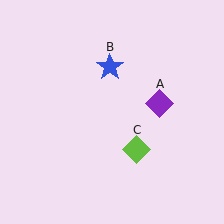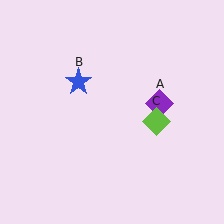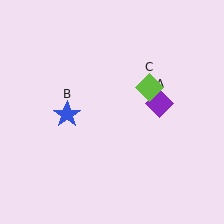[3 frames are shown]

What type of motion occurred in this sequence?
The blue star (object B), lime diamond (object C) rotated counterclockwise around the center of the scene.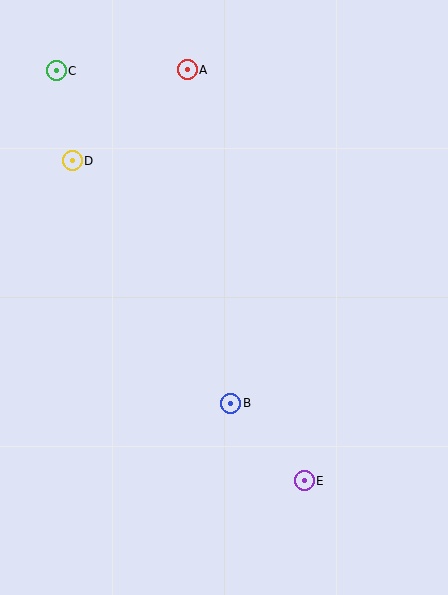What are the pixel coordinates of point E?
Point E is at (304, 481).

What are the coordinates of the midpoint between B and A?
The midpoint between B and A is at (209, 237).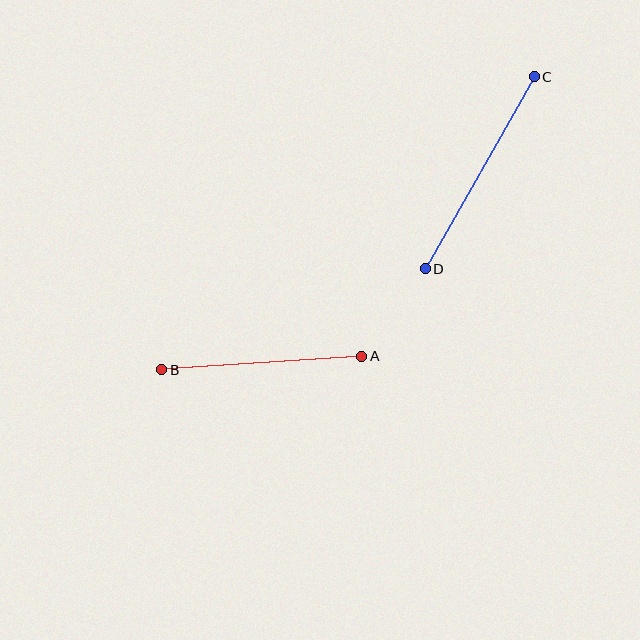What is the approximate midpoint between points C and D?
The midpoint is at approximately (480, 173) pixels.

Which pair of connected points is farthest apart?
Points C and D are farthest apart.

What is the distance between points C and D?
The distance is approximately 221 pixels.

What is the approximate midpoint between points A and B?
The midpoint is at approximately (262, 363) pixels.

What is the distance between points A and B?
The distance is approximately 200 pixels.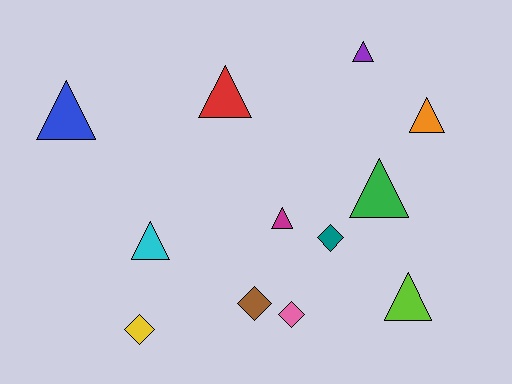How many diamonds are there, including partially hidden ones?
There are 4 diamonds.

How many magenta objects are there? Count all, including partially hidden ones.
There is 1 magenta object.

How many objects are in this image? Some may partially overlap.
There are 12 objects.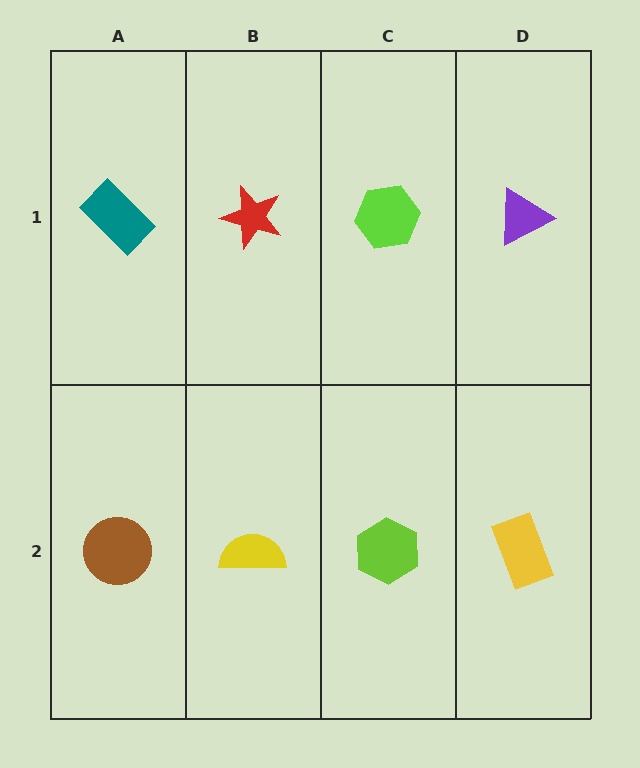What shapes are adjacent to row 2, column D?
A purple triangle (row 1, column D), a lime hexagon (row 2, column C).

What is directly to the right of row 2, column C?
A yellow rectangle.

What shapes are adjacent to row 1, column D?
A yellow rectangle (row 2, column D), a lime hexagon (row 1, column C).